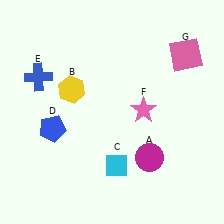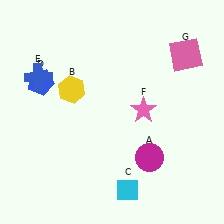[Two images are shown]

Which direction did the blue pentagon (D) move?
The blue pentagon (D) moved up.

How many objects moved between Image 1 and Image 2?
2 objects moved between the two images.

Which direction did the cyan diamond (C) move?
The cyan diamond (C) moved down.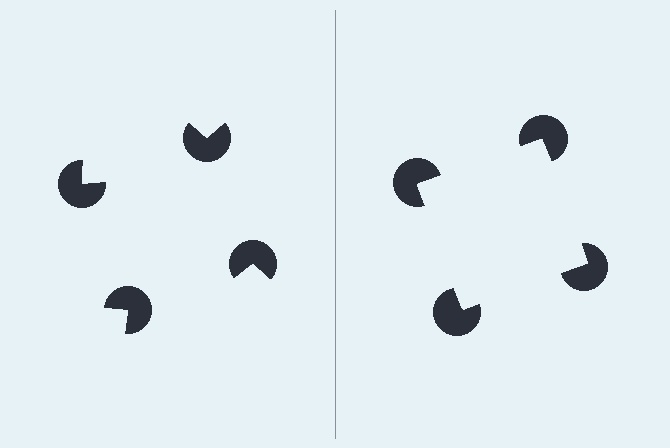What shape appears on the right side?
An illusory square.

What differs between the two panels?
The pac-man discs are positioned identically on both sides; only the wedge orientations differ. On the right they align to a square; on the left they are misaligned.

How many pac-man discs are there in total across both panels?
8 — 4 on each side.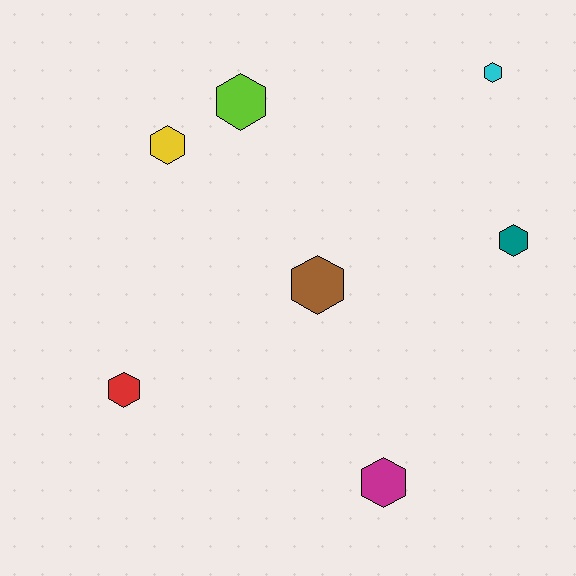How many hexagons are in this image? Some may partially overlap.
There are 7 hexagons.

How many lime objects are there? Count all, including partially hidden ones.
There is 1 lime object.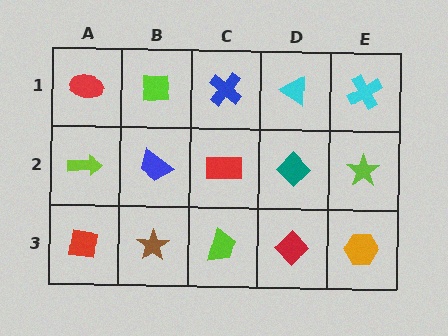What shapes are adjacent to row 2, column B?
A lime square (row 1, column B), a brown star (row 3, column B), a lime arrow (row 2, column A), a red rectangle (row 2, column C).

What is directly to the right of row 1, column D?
A cyan cross.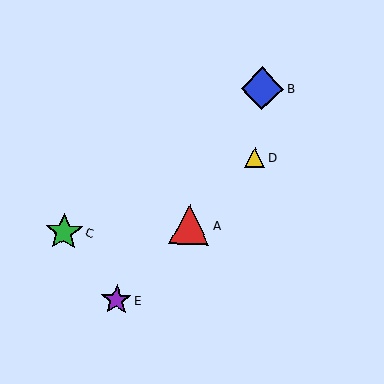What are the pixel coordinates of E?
Object E is at (116, 300).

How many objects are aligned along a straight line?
3 objects (A, D, E) are aligned along a straight line.